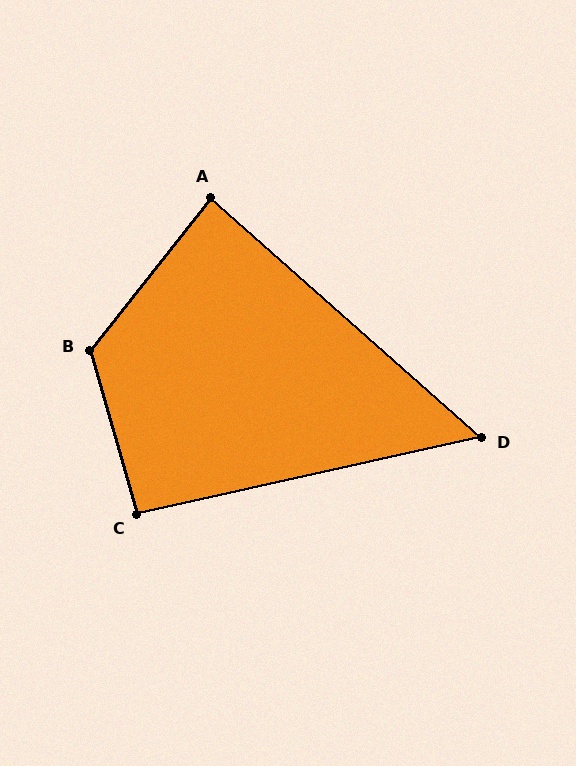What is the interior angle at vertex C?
Approximately 93 degrees (approximately right).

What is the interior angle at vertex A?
Approximately 87 degrees (approximately right).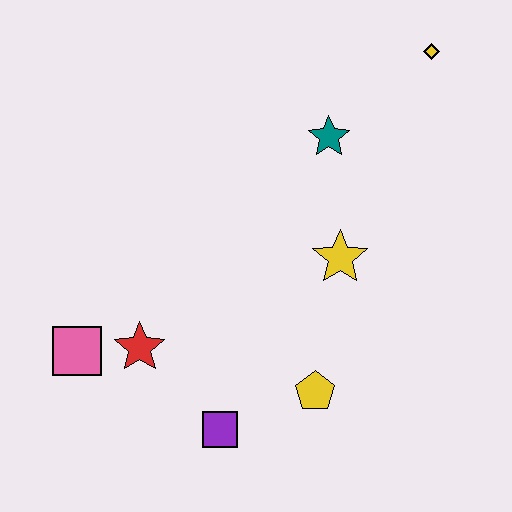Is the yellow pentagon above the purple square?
Yes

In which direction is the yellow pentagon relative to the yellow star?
The yellow pentagon is below the yellow star.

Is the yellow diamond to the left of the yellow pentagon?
No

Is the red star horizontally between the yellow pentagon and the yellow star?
No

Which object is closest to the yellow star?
The teal star is closest to the yellow star.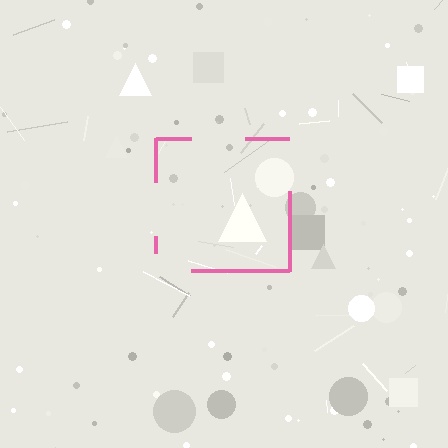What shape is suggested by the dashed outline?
The dashed outline suggests a square.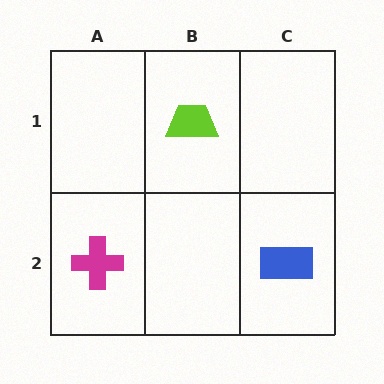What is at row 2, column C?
A blue rectangle.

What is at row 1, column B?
A lime trapezoid.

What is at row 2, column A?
A magenta cross.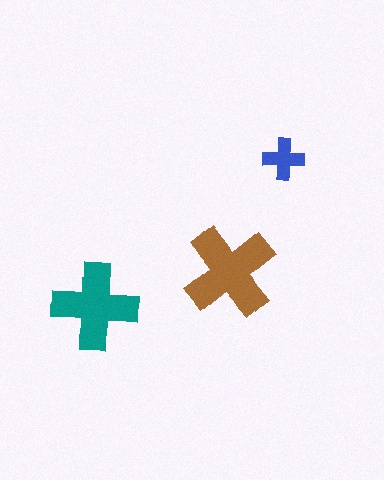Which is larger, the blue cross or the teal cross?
The teal one.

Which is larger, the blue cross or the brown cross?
The brown one.